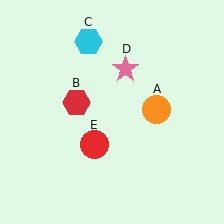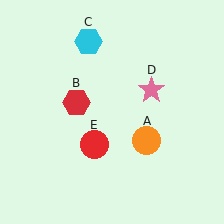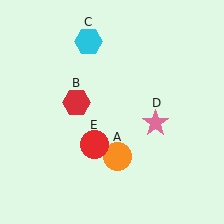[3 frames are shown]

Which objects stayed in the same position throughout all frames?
Red hexagon (object B) and cyan hexagon (object C) and red circle (object E) remained stationary.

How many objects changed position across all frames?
2 objects changed position: orange circle (object A), pink star (object D).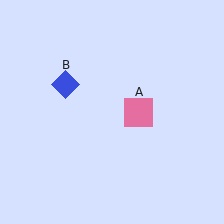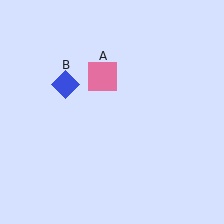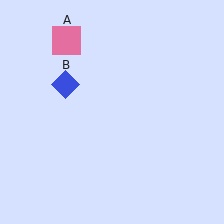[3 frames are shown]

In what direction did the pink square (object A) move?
The pink square (object A) moved up and to the left.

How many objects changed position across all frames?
1 object changed position: pink square (object A).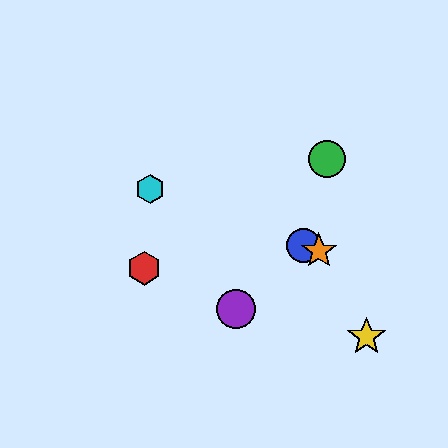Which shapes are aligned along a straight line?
The blue circle, the orange star, the cyan hexagon are aligned along a straight line.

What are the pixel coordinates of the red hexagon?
The red hexagon is at (144, 268).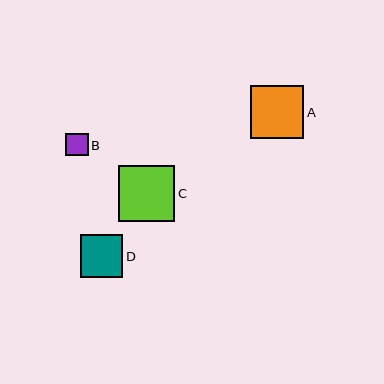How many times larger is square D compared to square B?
Square D is approximately 1.9 times the size of square B.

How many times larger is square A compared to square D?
Square A is approximately 1.2 times the size of square D.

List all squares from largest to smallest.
From largest to smallest: C, A, D, B.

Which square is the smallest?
Square B is the smallest with a size of approximately 23 pixels.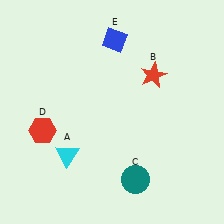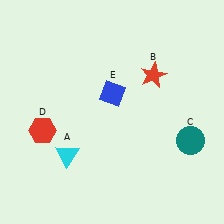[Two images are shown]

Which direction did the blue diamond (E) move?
The blue diamond (E) moved down.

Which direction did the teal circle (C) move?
The teal circle (C) moved right.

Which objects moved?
The objects that moved are: the teal circle (C), the blue diamond (E).